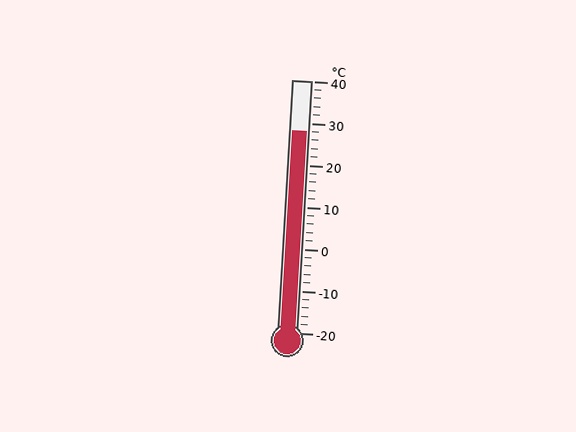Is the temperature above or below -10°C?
The temperature is above -10°C.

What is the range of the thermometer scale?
The thermometer scale ranges from -20°C to 40°C.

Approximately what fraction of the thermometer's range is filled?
The thermometer is filled to approximately 80% of its range.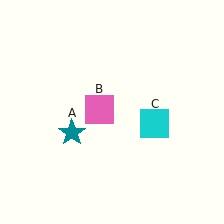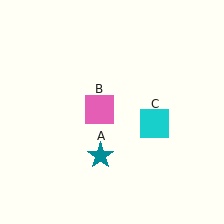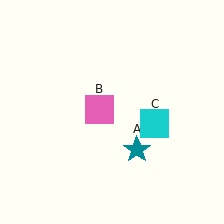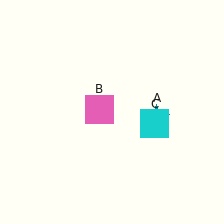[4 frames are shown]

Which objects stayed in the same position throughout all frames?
Pink square (object B) and cyan square (object C) remained stationary.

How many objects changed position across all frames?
1 object changed position: teal star (object A).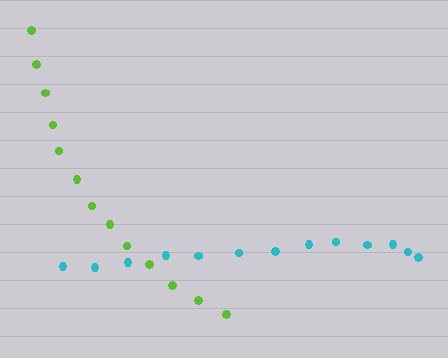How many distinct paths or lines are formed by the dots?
There are 2 distinct paths.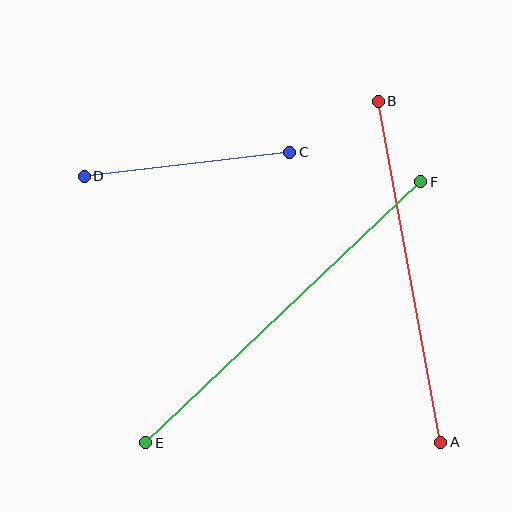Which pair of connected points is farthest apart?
Points E and F are farthest apart.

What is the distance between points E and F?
The distance is approximately 379 pixels.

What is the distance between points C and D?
The distance is approximately 207 pixels.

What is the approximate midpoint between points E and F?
The midpoint is at approximately (283, 312) pixels.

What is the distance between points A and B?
The distance is approximately 347 pixels.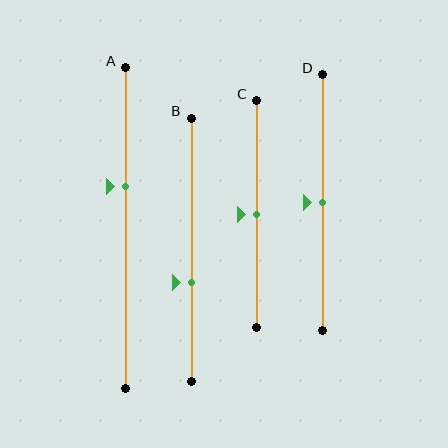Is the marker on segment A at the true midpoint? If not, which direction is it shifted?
No, the marker on segment A is shifted upward by about 13% of the segment length.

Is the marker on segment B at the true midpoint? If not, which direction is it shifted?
No, the marker on segment B is shifted downward by about 12% of the segment length.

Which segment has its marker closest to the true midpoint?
Segment C has its marker closest to the true midpoint.